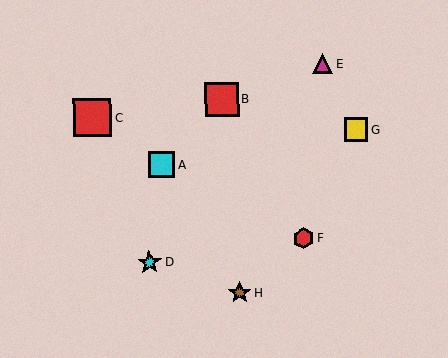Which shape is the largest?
The red square (labeled C) is the largest.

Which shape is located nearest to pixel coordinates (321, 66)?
The magenta triangle (labeled E) at (323, 64) is nearest to that location.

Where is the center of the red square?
The center of the red square is at (222, 99).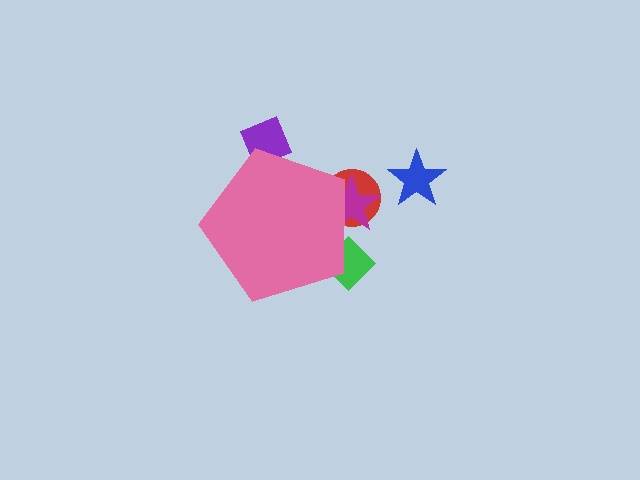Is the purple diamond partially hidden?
Yes, the purple diamond is partially hidden behind the pink pentagon.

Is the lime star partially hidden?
Yes, the lime star is partially hidden behind the pink pentagon.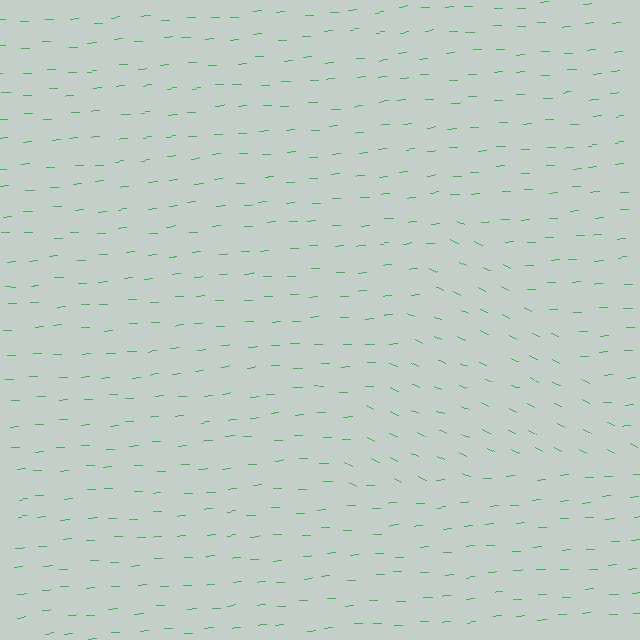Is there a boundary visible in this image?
Yes, there is a texture boundary formed by a change in line orientation.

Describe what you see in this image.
The image is filled with small green line segments. A triangle region in the image has lines oriented differently from the surrounding lines, creating a visible texture boundary.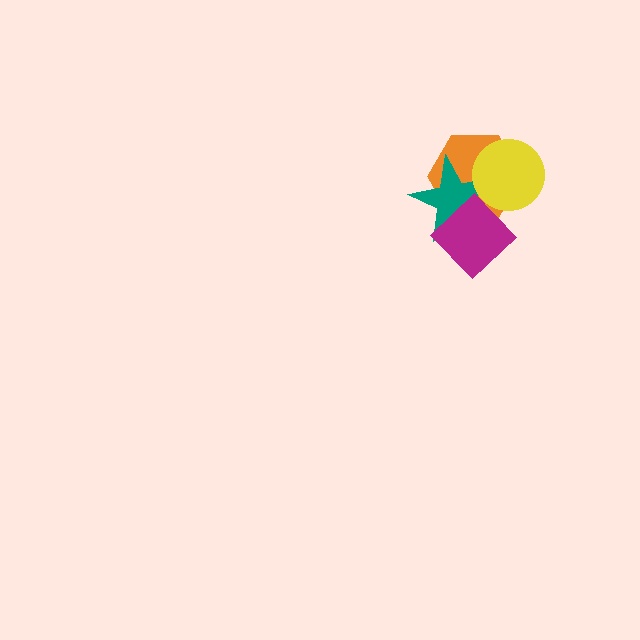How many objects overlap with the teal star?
3 objects overlap with the teal star.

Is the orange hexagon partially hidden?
Yes, it is partially covered by another shape.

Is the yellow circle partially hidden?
No, no other shape covers it.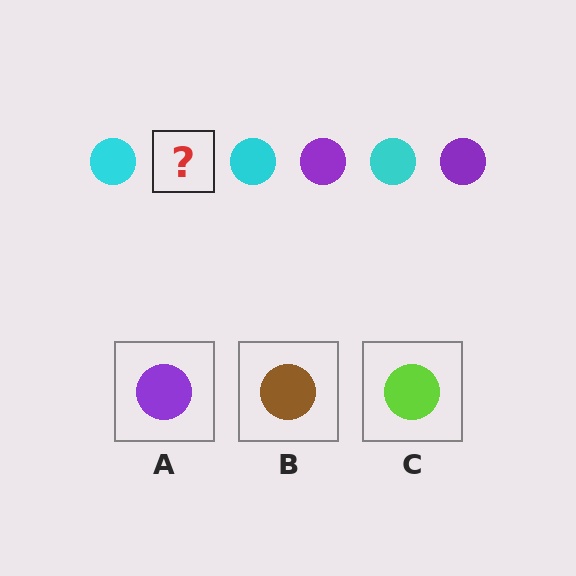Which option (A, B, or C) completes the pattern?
A.